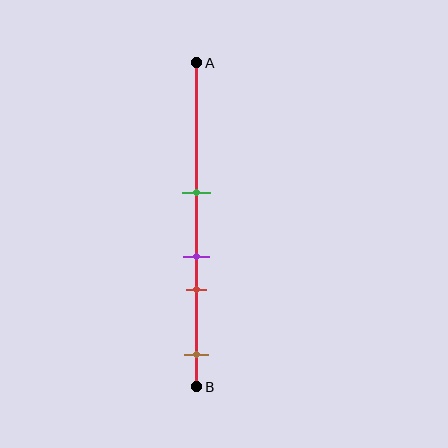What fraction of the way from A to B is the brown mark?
The brown mark is approximately 90% (0.9) of the way from A to B.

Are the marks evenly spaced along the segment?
No, the marks are not evenly spaced.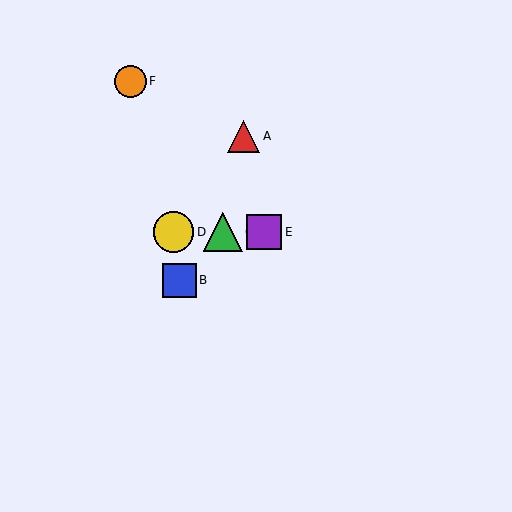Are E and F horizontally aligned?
No, E is at y≈232 and F is at y≈81.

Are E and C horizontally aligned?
Yes, both are at y≈232.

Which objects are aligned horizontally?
Objects C, D, E are aligned horizontally.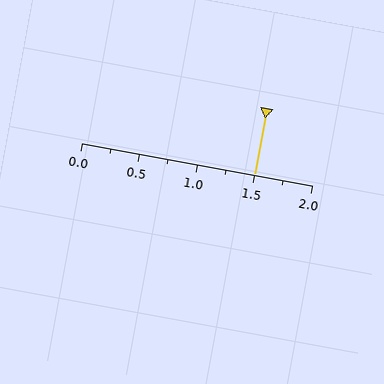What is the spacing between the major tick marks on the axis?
The major ticks are spaced 0.5 apart.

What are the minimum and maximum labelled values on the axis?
The axis runs from 0.0 to 2.0.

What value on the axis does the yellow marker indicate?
The marker indicates approximately 1.5.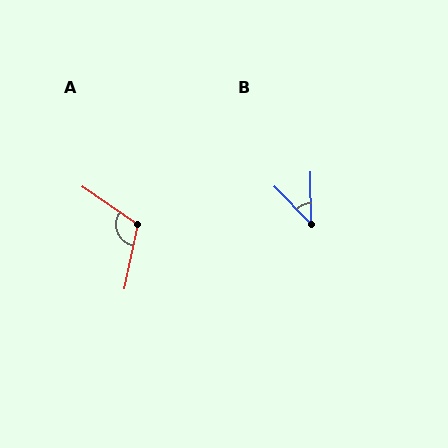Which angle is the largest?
A, at approximately 113 degrees.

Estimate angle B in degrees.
Approximately 44 degrees.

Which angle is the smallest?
B, at approximately 44 degrees.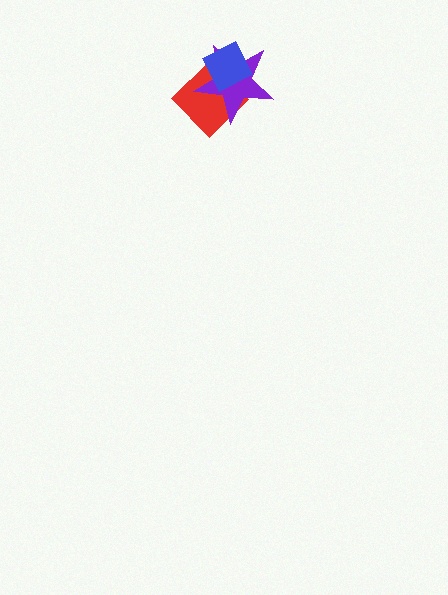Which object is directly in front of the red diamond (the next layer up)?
The purple star is directly in front of the red diamond.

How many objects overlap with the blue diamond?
2 objects overlap with the blue diamond.